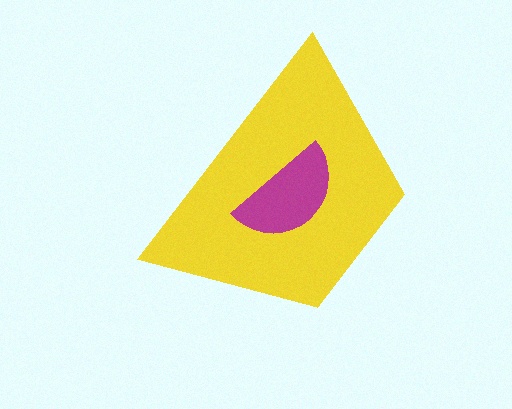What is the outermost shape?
The yellow trapezoid.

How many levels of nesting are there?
2.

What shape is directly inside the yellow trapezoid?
The magenta semicircle.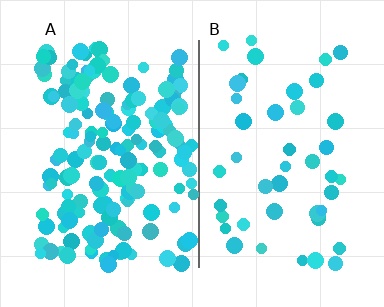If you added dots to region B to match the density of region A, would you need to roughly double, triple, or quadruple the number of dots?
Approximately triple.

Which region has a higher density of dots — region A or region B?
A (the left).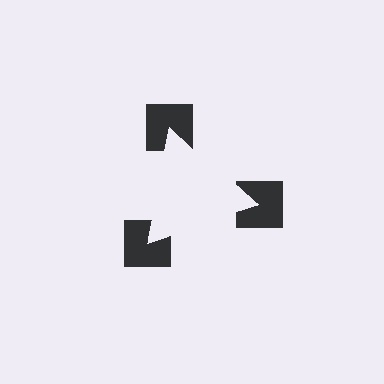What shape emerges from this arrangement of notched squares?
An illusory triangle — its edges are inferred from the aligned wedge cuts in the notched squares, not physically drawn.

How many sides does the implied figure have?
3 sides.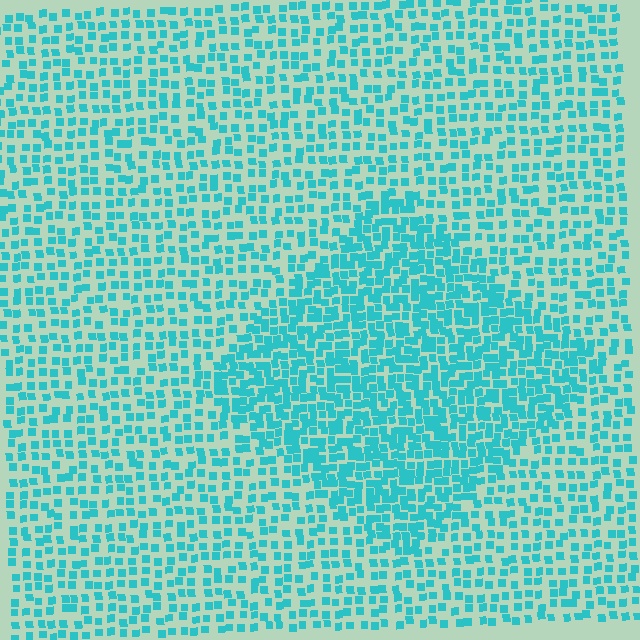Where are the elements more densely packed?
The elements are more densely packed inside the diamond boundary.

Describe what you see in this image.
The image contains small cyan elements arranged at two different densities. A diamond-shaped region is visible where the elements are more densely packed than the surrounding area.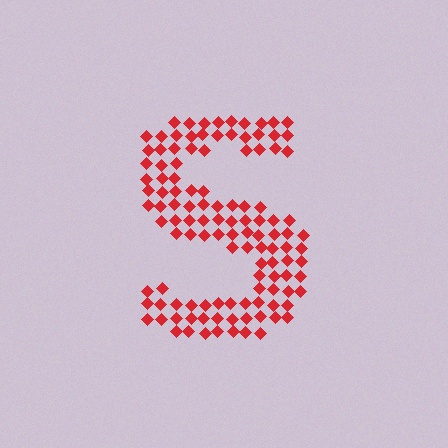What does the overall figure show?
The overall figure shows the letter S.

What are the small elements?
The small elements are diamonds.